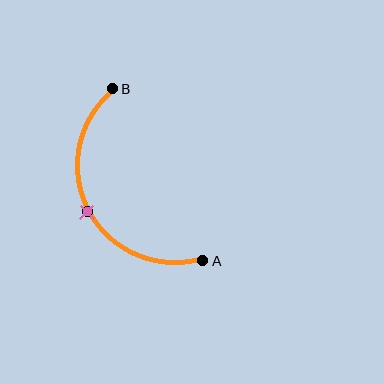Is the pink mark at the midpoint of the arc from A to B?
Yes. The pink mark lies on the arc at equal arc-length from both A and B — it is the arc midpoint.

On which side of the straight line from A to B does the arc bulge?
The arc bulges to the left of the straight line connecting A and B.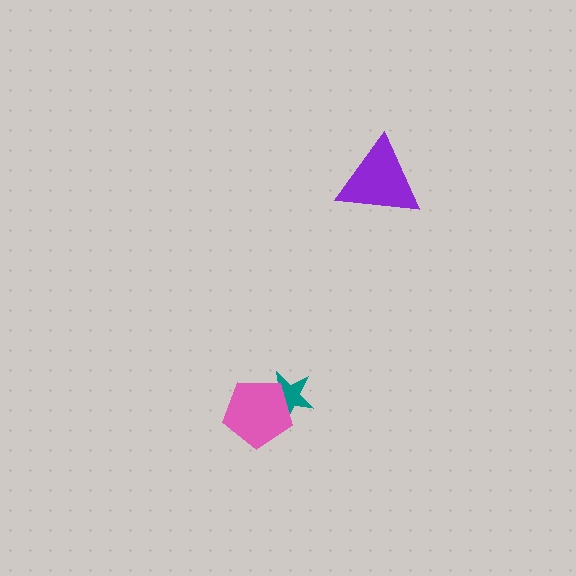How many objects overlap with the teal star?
1 object overlaps with the teal star.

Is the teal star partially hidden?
Yes, it is partially covered by another shape.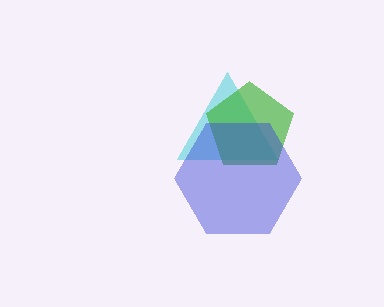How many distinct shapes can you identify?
There are 3 distinct shapes: a cyan triangle, a green pentagon, a blue hexagon.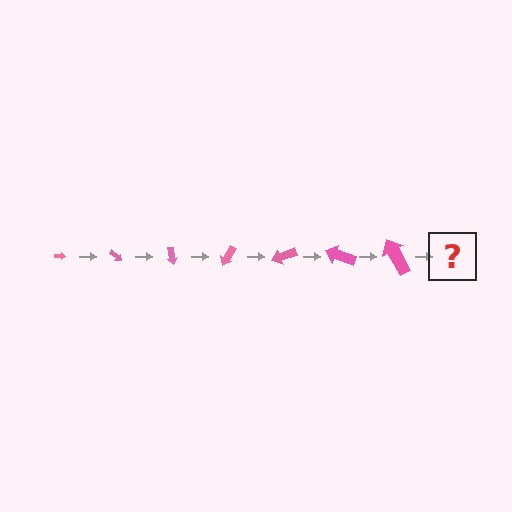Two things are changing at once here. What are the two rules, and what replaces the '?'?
The two rules are that the arrow grows larger each step and it rotates 40 degrees each step. The '?' should be an arrow, larger than the previous one and rotated 280 degrees from the start.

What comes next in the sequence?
The next element should be an arrow, larger than the previous one and rotated 280 degrees from the start.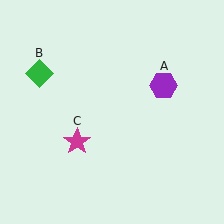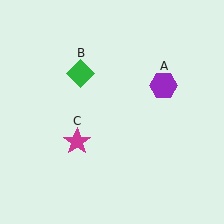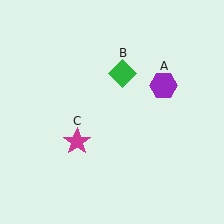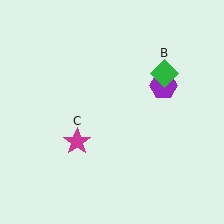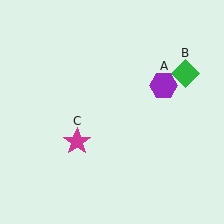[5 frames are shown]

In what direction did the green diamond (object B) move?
The green diamond (object B) moved right.